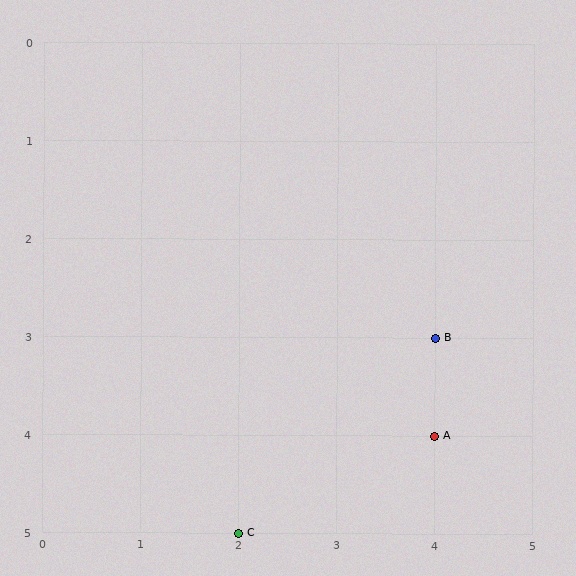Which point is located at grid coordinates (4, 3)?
Point B is at (4, 3).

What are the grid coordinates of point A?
Point A is at grid coordinates (4, 4).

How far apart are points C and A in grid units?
Points C and A are 2 columns and 1 row apart (about 2.2 grid units diagonally).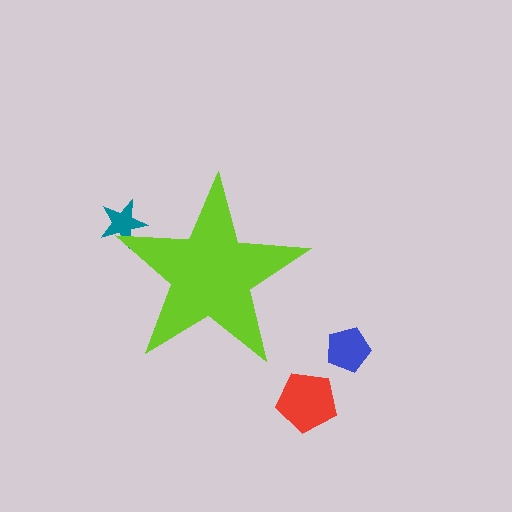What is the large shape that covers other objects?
A lime star.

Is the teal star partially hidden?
Yes, the teal star is partially hidden behind the lime star.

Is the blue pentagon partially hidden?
No, the blue pentagon is fully visible.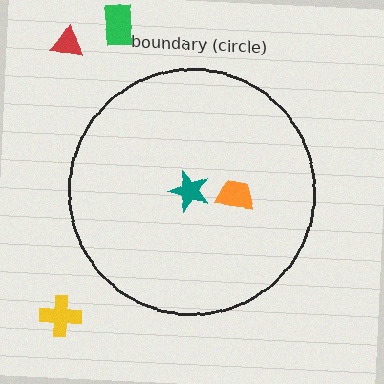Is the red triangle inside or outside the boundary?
Outside.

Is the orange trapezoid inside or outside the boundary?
Inside.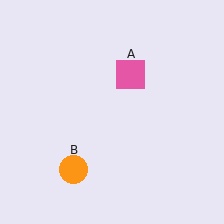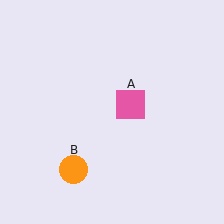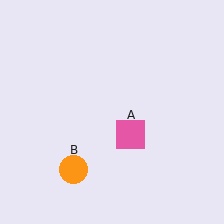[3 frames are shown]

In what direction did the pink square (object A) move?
The pink square (object A) moved down.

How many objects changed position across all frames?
1 object changed position: pink square (object A).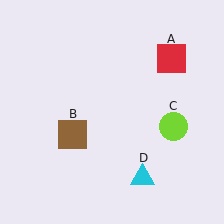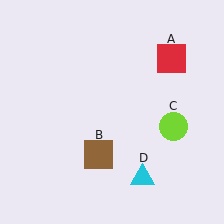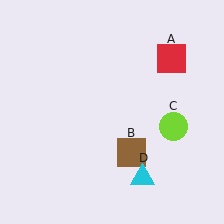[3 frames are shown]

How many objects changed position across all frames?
1 object changed position: brown square (object B).